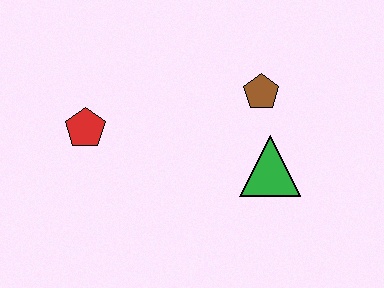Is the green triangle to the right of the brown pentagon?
Yes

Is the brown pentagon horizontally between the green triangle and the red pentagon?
Yes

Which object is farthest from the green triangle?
The red pentagon is farthest from the green triangle.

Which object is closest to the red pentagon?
The brown pentagon is closest to the red pentagon.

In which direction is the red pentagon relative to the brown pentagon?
The red pentagon is to the left of the brown pentagon.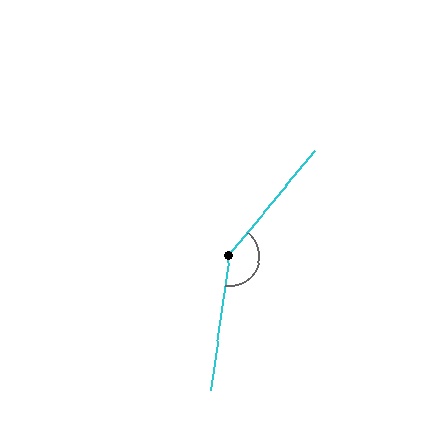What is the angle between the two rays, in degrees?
Approximately 149 degrees.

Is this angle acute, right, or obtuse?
It is obtuse.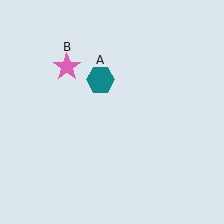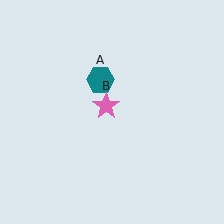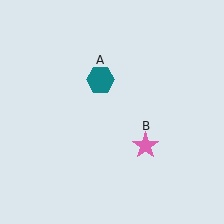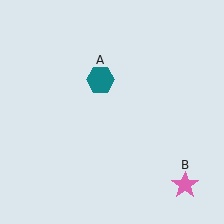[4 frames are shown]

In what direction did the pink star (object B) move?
The pink star (object B) moved down and to the right.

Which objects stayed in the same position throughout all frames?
Teal hexagon (object A) remained stationary.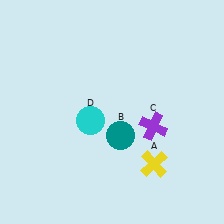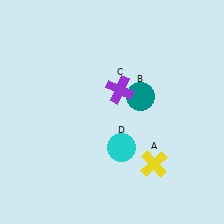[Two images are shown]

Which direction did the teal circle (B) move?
The teal circle (B) moved up.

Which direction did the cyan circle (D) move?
The cyan circle (D) moved right.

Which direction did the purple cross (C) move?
The purple cross (C) moved up.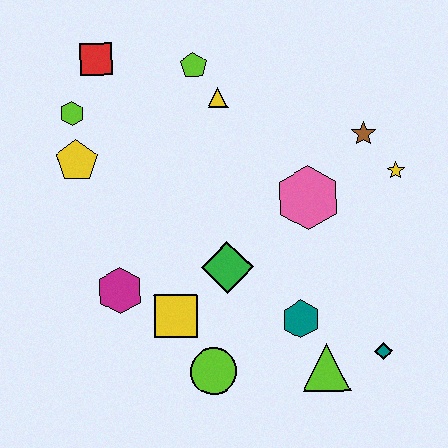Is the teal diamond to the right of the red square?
Yes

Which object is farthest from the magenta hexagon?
The yellow star is farthest from the magenta hexagon.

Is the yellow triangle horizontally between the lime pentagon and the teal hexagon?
Yes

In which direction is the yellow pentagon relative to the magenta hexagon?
The yellow pentagon is above the magenta hexagon.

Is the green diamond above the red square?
No